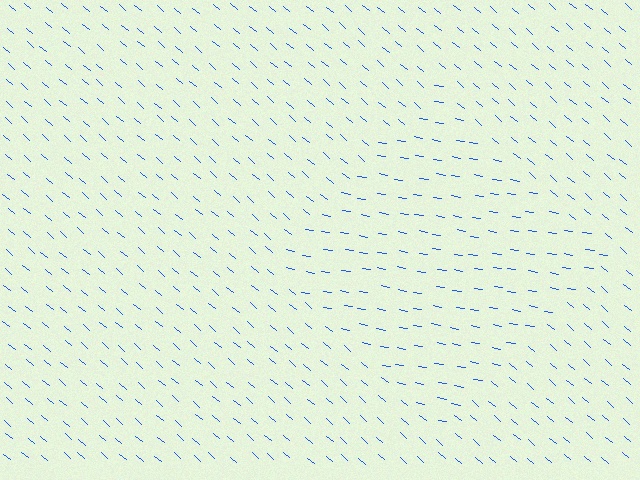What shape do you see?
I see a diamond.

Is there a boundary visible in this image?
Yes, there is a texture boundary formed by a change in line orientation.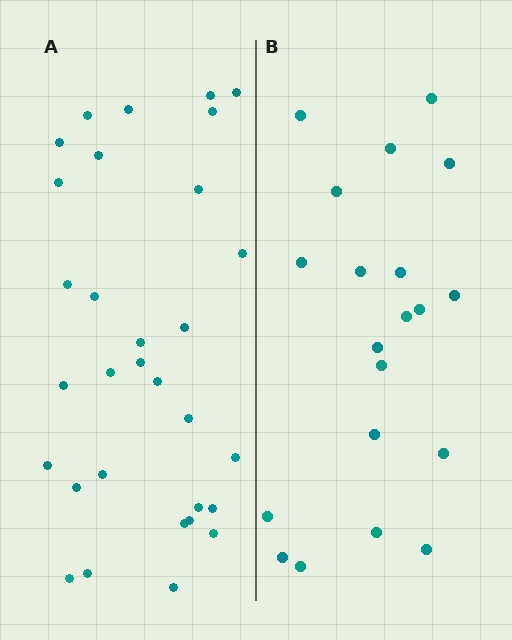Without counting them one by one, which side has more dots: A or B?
Region A (the left region) has more dots.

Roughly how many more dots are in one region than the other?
Region A has roughly 12 or so more dots than region B.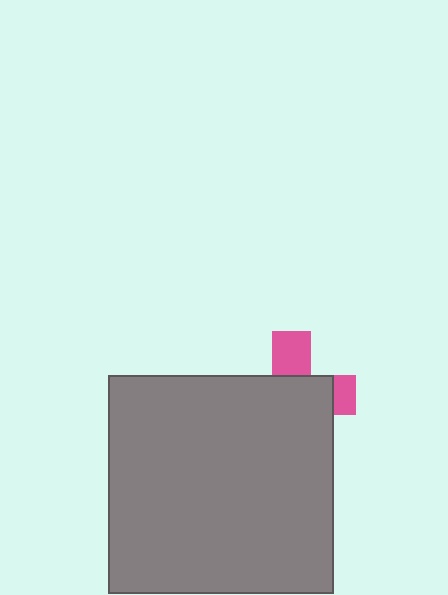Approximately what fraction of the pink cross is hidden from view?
Roughly 69% of the pink cross is hidden behind the gray rectangle.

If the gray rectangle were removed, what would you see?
You would see the complete pink cross.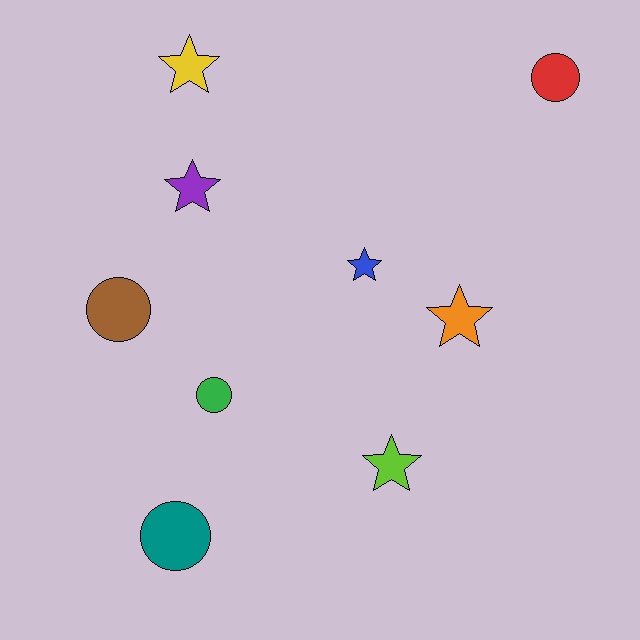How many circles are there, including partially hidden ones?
There are 4 circles.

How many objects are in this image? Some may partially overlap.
There are 9 objects.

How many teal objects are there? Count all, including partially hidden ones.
There is 1 teal object.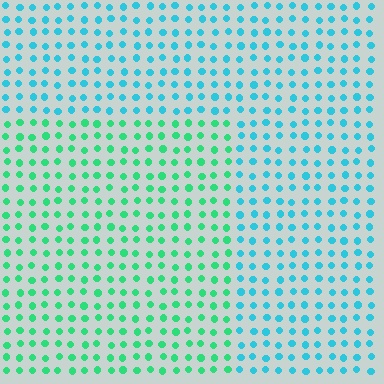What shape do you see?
I see a rectangle.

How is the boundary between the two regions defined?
The boundary is defined purely by a slight shift in hue (about 42 degrees). Spacing, size, and orientation are identical on both sides.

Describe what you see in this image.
The image is filled with small cyan elements in a uniform arrangement. A rectangle-shaped region is visible where the elements are tinted to a slightly different hue, forming a subtle color boundary.